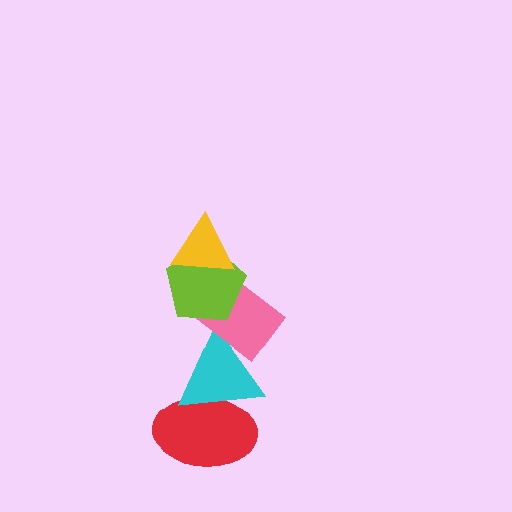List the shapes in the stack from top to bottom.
From top to bottom: the yellow triangle, the lime pentagon, the pink rectangle, the cyan triangle, the red ellipse.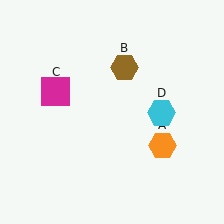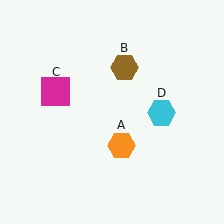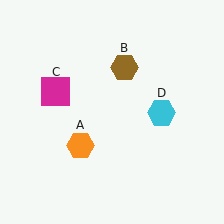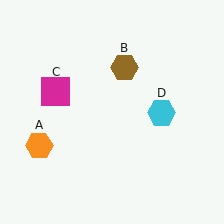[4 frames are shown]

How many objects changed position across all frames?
1 object changed position: orange hexagon (object A).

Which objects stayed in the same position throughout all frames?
Brown hexagon (object B) and magenta square (object C) and cyan hexagon (object D) remained stationary.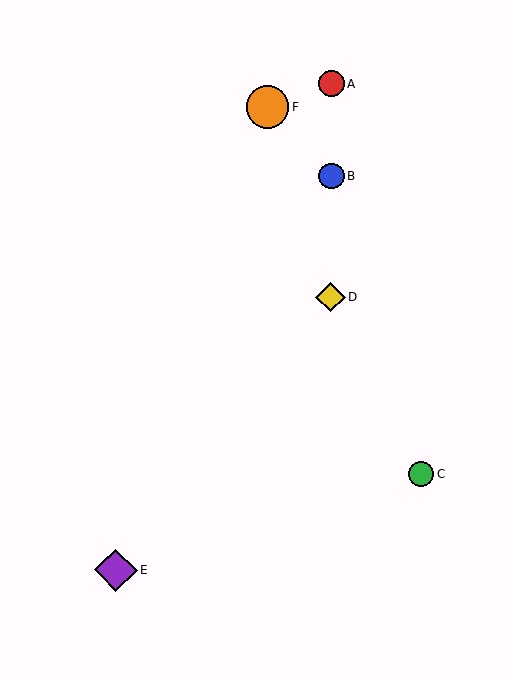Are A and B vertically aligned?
Yes, both are at x≈331.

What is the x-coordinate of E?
Object E is at x≈116.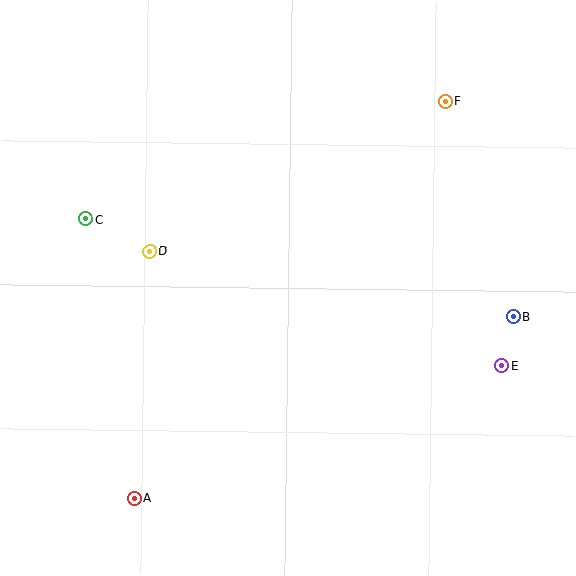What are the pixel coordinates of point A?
Point A is at (135, 498).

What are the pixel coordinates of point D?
Point D is at (149, 252).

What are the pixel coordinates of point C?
Point C is at (85, 219).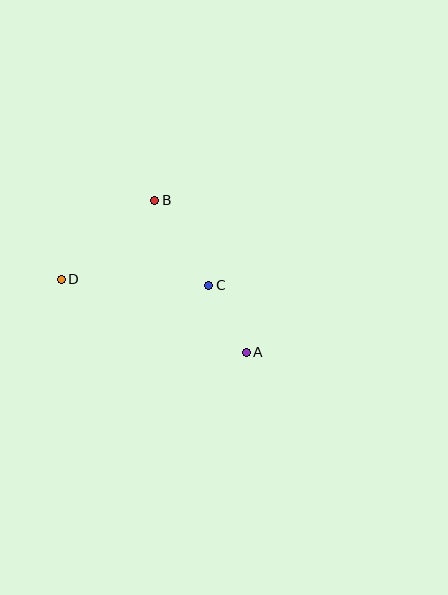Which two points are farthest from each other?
Points A and D are farthest from each other.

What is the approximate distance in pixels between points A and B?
The distance between A and B is approximately 177 pixels.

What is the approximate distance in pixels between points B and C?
The distance between B and C is approximately 101 pixels.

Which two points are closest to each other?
Points A and C are closest to each other.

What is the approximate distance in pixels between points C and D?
The distance between C and D is approximately 148 pixels.